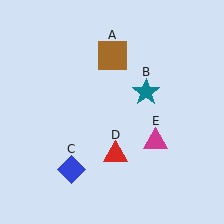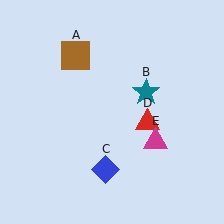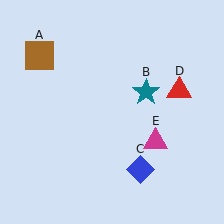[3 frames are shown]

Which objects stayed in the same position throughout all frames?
Teal star (object B) and magenta triangle (object E) remained stationary.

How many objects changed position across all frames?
3 objects changed position: brown square (object A), blue diamond (object C), red triangle (object D).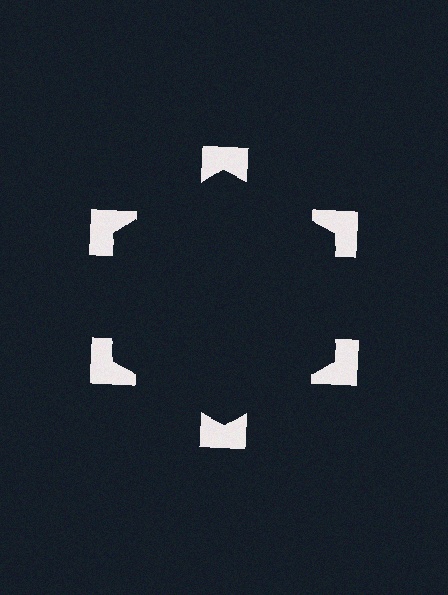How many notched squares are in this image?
There are 6 — one at each vertex of the illusory hexagon.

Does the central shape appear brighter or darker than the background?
It typically appears slightly darker than the background, even though no actual brightness change is drawn.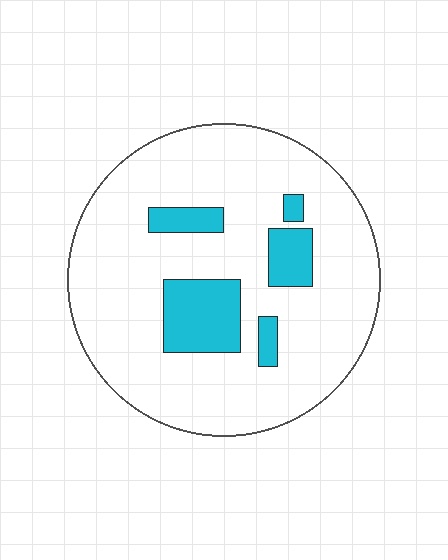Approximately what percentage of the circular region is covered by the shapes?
Approximately 15%.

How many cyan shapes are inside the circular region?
5.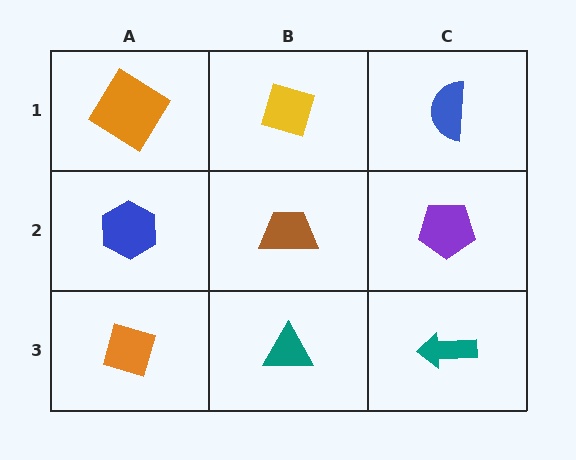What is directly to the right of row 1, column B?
A blue semicircle.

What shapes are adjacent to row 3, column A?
A blue hexagon (row 2, column A), a teal triangle (row 3, column B).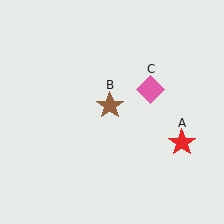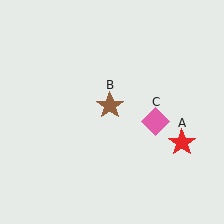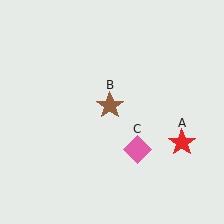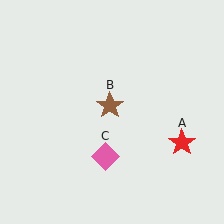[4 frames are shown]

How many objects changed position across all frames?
1 object changed position: pink diamond (object C).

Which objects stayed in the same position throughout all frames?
Red star (object A) and brown star (object B) remained stationary.